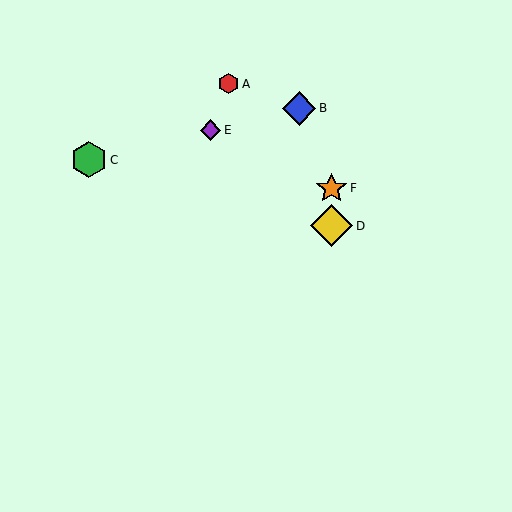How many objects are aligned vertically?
2 objects (D, F) are aligned vertically.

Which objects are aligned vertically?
Objects D, F are aligned vertically.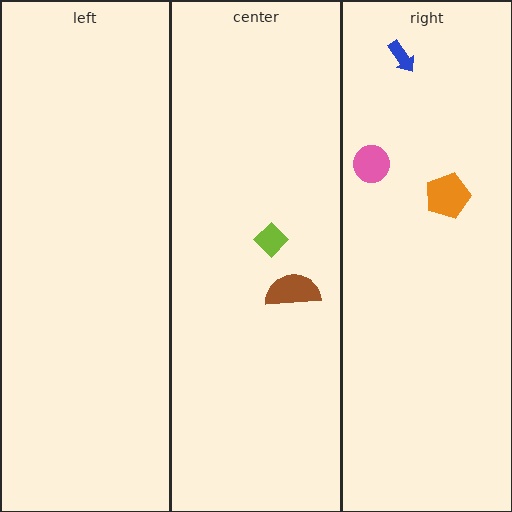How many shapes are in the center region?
2.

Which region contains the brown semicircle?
The center region.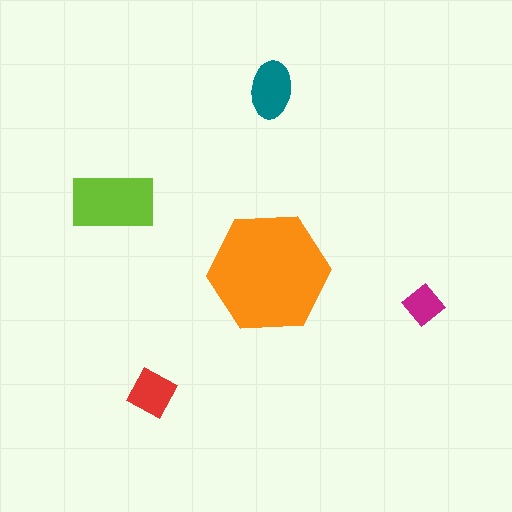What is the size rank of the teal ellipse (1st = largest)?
3rd.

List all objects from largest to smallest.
The orange hexagon, the lime rectangle, the teal ellipse, the red square, the magenta diamond.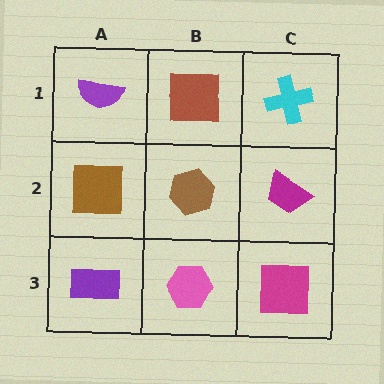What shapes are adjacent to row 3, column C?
A magenta trapezoid (row 2, column C), a pink hexagon (row 3, column B).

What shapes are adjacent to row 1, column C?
A magenta trapezoid (row 2, column C), a brown square (row 1, column B).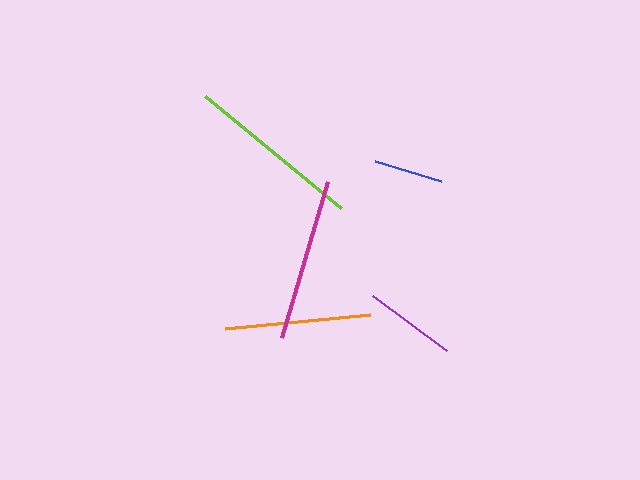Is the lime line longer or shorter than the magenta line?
The lime line is longer than the magenta line.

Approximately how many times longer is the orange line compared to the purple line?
The orange line is approximately 1.6 times the length of the purple line.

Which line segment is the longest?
The lime line is the longest at approximately 176 pixels.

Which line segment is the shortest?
The blue line is the shortest at approximately 68 pixels.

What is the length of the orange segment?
The orange segment is approximately 146 pixels long.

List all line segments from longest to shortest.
From longest to shortest: lime, magenta, orange, purple, blue.